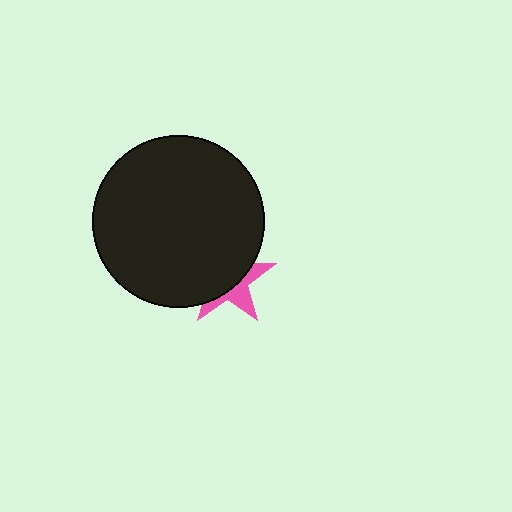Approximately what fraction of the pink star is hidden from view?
Roughly 62% of the pink star is hidden behind the black circle.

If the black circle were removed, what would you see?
You would see the complete pink star.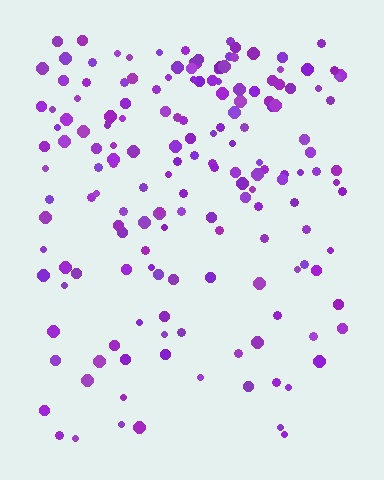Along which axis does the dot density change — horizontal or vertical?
Vertical.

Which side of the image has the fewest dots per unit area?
The bottom.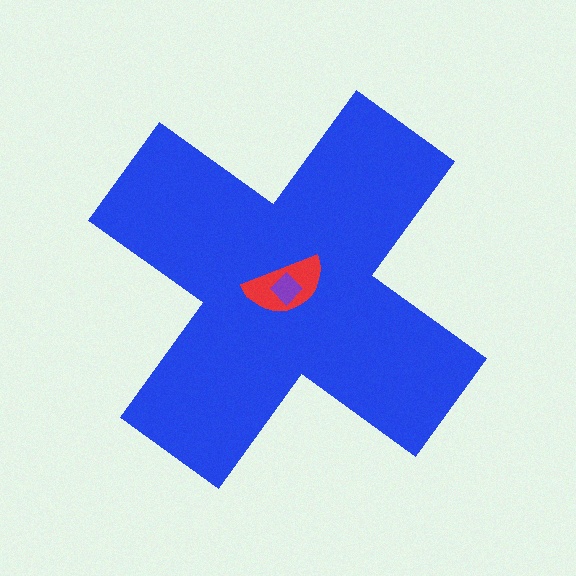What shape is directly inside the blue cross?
The red semicircle.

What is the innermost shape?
The purple diamond.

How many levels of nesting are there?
3.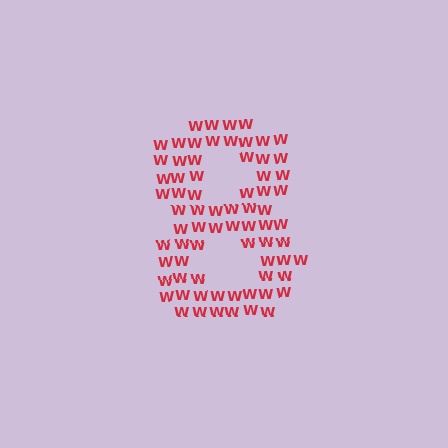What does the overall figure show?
The overall figure shows the digit 8.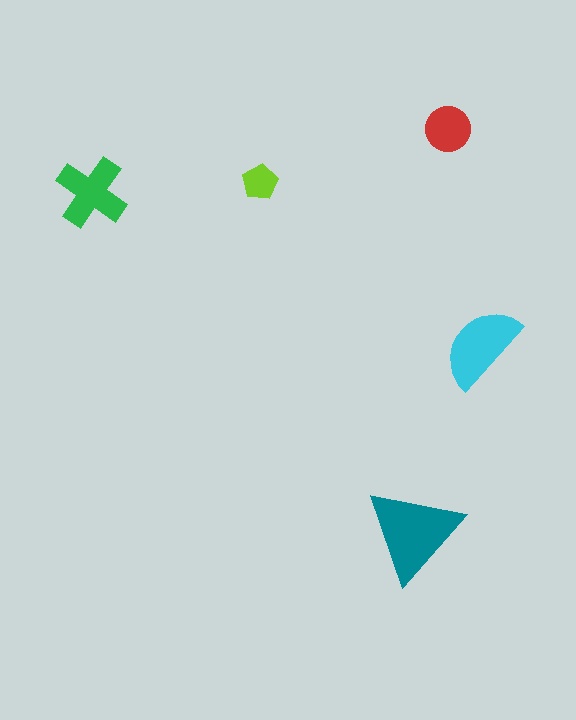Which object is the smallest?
The lime pentagon.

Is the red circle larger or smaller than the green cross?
Smaller.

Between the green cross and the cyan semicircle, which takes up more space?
The cyan semicircle.